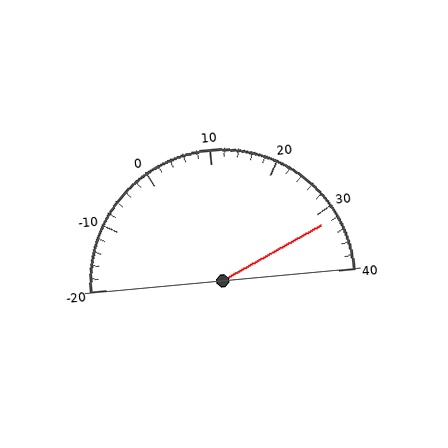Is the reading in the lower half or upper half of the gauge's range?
The reading is in the upper half of the range (-20 to 40).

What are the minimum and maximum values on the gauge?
The gauge ranges from -20 to 40.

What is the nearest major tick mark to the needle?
The nearest major tick mark is 30.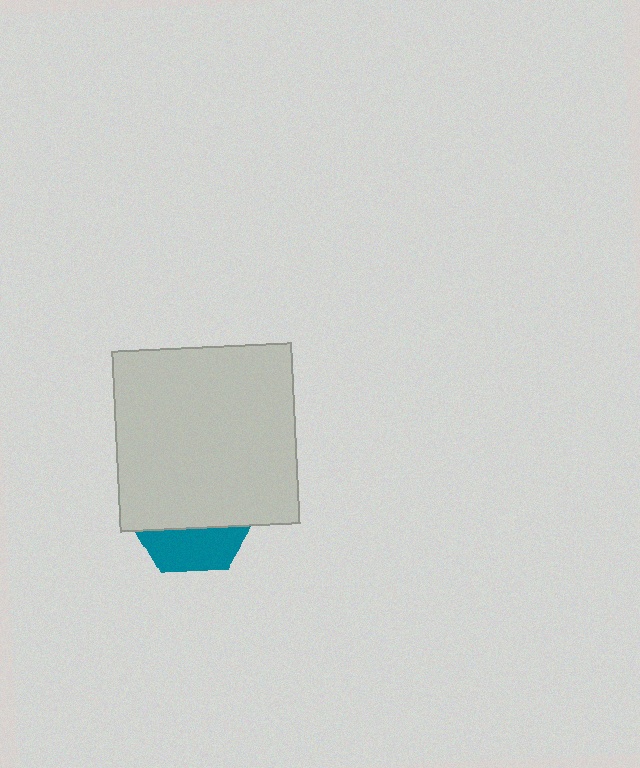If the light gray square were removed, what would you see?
You would see the complete teal hexagon.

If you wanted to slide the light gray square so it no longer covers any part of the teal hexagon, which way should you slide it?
Slide it up — that is the most direct way to separate the two shapes.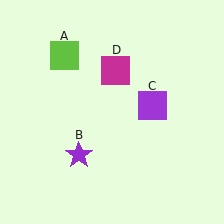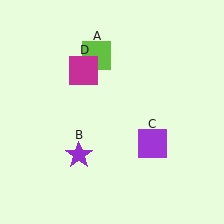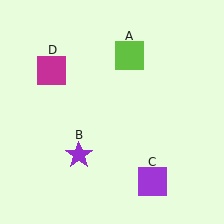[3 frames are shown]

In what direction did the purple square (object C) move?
The purple square (object C) moved down.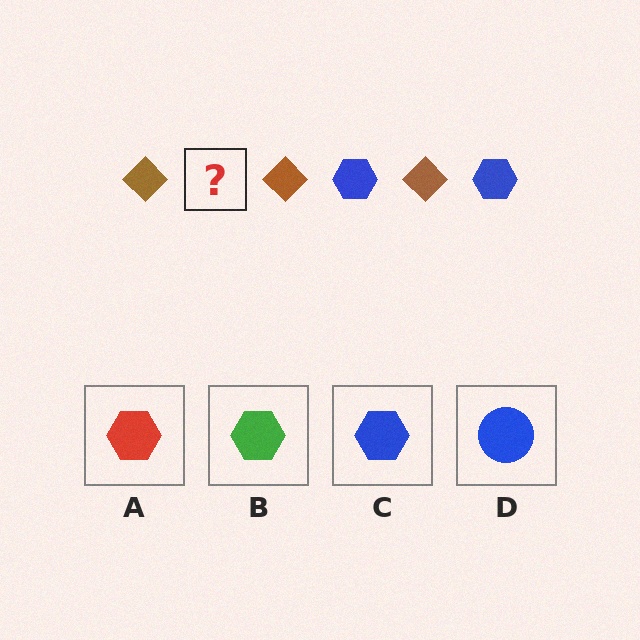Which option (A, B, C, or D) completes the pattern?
C.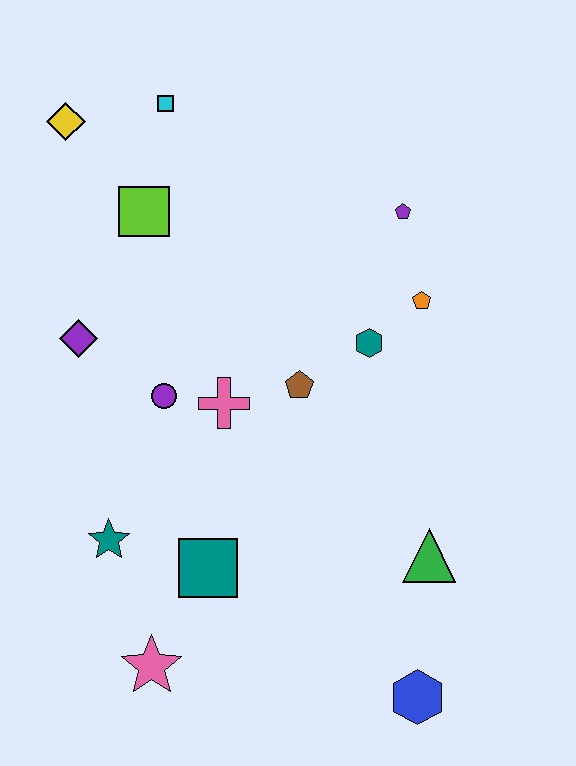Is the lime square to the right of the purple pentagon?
No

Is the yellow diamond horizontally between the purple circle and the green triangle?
No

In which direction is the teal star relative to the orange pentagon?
The teal star is to the left of the orange pentagon.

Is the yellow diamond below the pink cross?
No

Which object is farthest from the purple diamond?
The blue hexagon is farthest from the purple diamond.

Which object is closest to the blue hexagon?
The green triangle is closest to the blue hexagon.